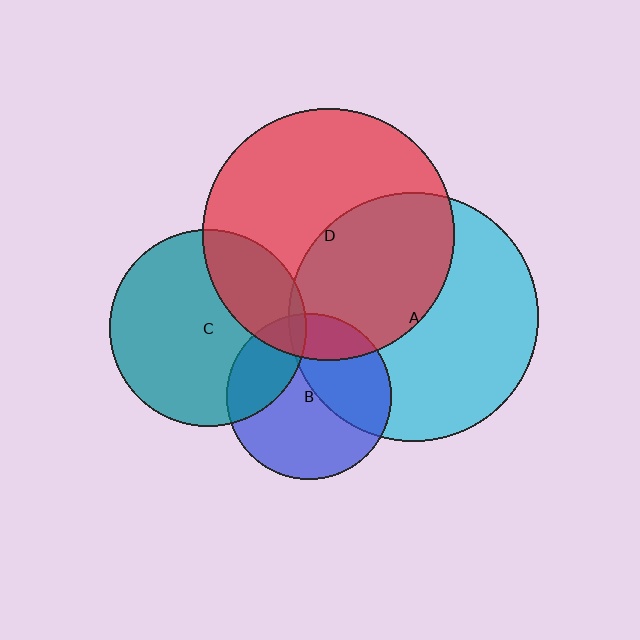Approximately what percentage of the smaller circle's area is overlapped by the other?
Approximately 5%.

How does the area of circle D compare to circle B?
Approximately 2.3 times.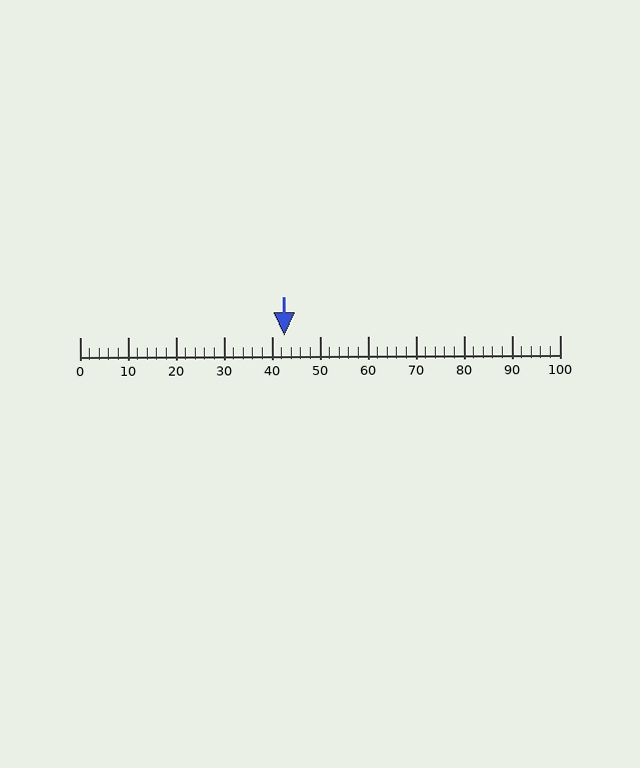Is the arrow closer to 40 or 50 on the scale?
The arrow is closer to 40.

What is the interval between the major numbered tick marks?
The major tick marks are spaced 10 units apart.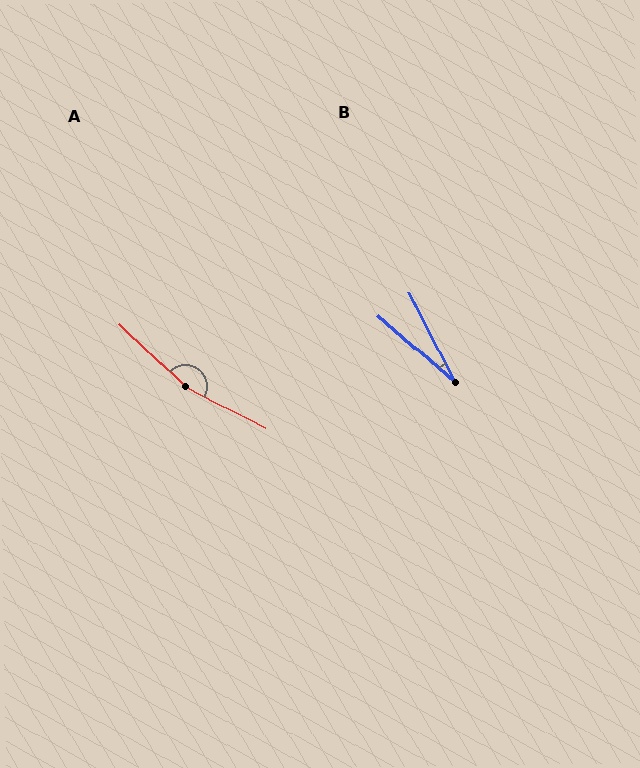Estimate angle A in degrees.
Approximately 164 degrees.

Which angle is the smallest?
B, at approximately 22 degrees.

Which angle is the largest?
A, at approximately 164 degrees.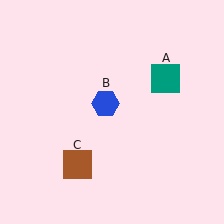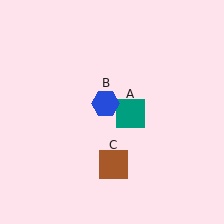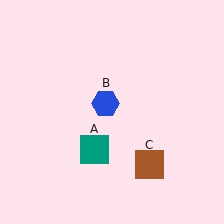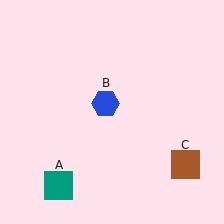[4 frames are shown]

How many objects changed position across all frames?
2 objects changed position: teal square (object A), brown square (object C).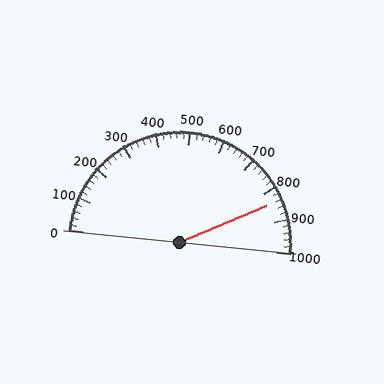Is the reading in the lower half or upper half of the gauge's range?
The reading is in the upper half of the range (0 to 1000).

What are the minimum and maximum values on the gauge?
The gauge ranges from 0 to 1000.